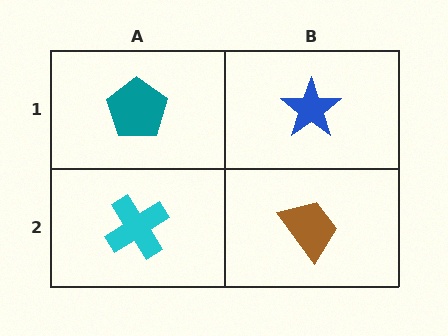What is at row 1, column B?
A blue star.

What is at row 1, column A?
A teal pentagon.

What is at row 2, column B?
A brown trapezoid.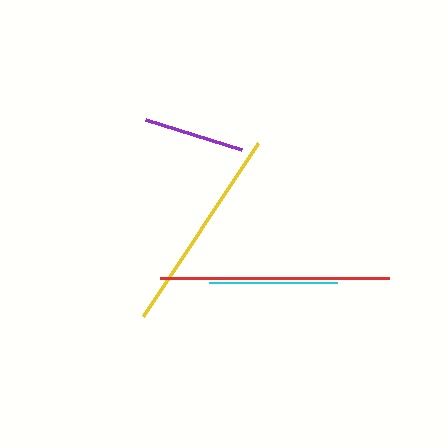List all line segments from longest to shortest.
From longest to shortest: red, yellow, cyan, purple.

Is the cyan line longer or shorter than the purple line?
The cyan line is longer than the purple line.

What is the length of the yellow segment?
The yellow segment is approximately 208 pixels long.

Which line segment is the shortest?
The purple line is the shortest at approximately 100 pixels.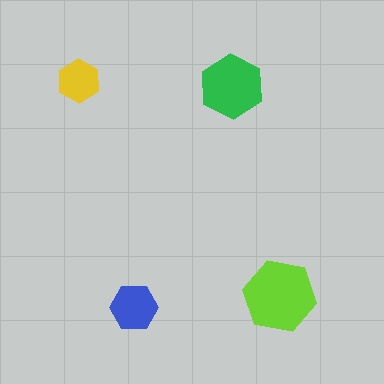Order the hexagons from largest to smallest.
the lime one, the green one, the blue one, the yellow one.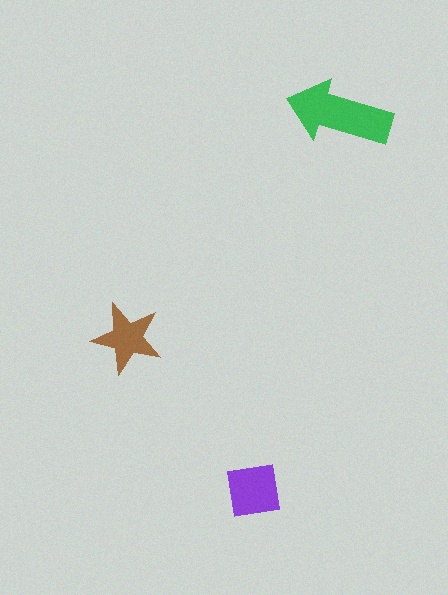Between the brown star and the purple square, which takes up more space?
The purple square.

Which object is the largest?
The green arrow.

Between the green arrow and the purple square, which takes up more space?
The green arrow.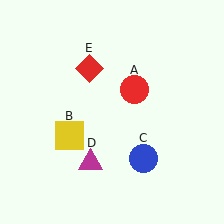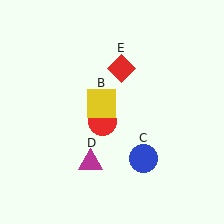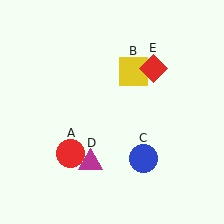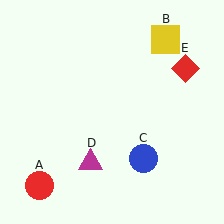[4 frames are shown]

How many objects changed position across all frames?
3 objects changed position: red circle (object A), yellow square (object B), red diamond (object E).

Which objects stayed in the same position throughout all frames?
Blue circle (object C) and magenta triangle (object D) remained stationary.